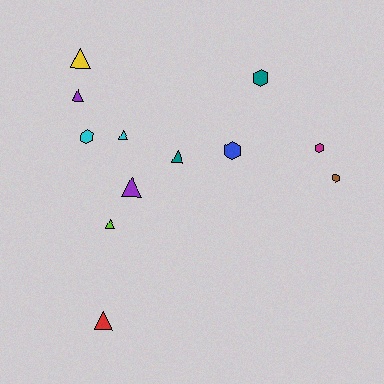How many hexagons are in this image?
There are 5 hexagons.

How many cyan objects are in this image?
There are 2 cyan objects.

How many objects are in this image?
There are 12 objects.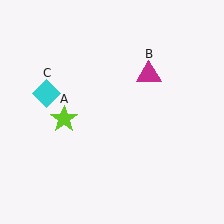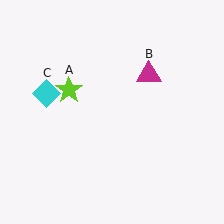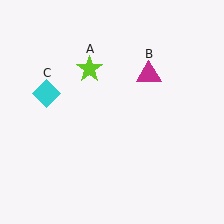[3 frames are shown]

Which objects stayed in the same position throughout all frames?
Magenta triangle (object B) and cyan diamond (object C) remained stationary.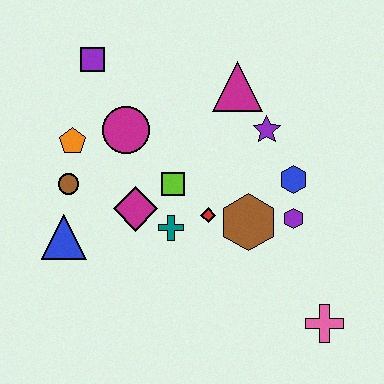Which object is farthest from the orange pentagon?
The pink cross is farthest from the orange pentagon.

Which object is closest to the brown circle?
The orange pentagon is closest to the brown circle.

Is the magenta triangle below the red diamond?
No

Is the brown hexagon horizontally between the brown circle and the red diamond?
No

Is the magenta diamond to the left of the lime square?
Yes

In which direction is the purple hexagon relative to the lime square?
The purple hexagon is to the right of the lime square.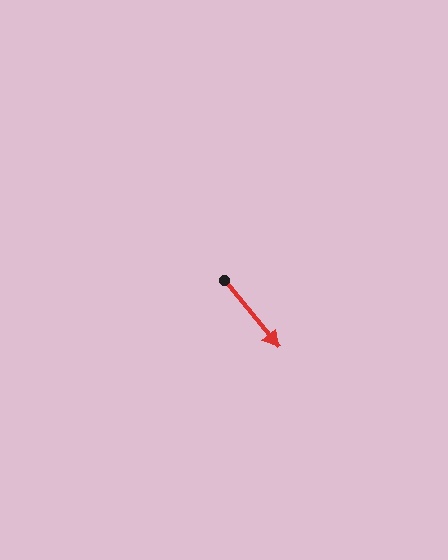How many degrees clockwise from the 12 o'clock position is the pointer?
Approximately 141 degrees.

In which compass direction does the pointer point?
Southeast.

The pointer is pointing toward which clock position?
Roughly 5 o'clock.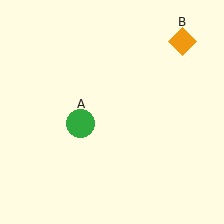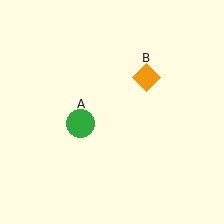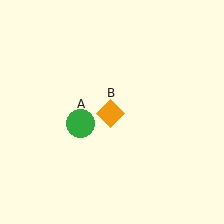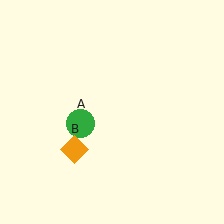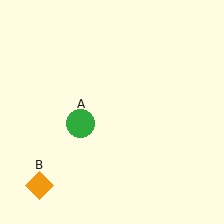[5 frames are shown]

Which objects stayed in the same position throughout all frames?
Green circle (object A) remained stationary.